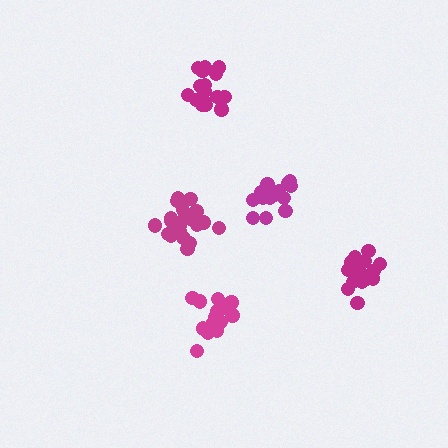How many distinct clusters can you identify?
There are 5 distinct clusters.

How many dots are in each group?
Group 1: 19 dots, Group 2: 20 dots, Group 3: 17 dots, Group 4: 15 dots, Group 5: 19 dots (90 total).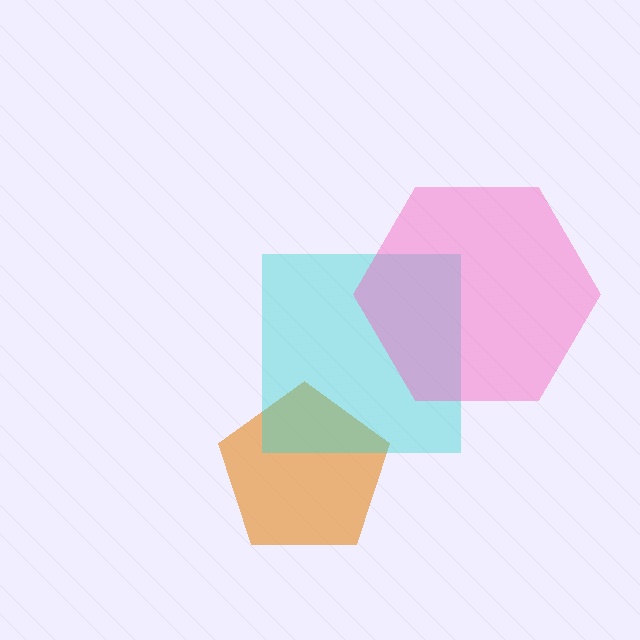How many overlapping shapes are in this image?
There are 3 overlapping shapes in the image.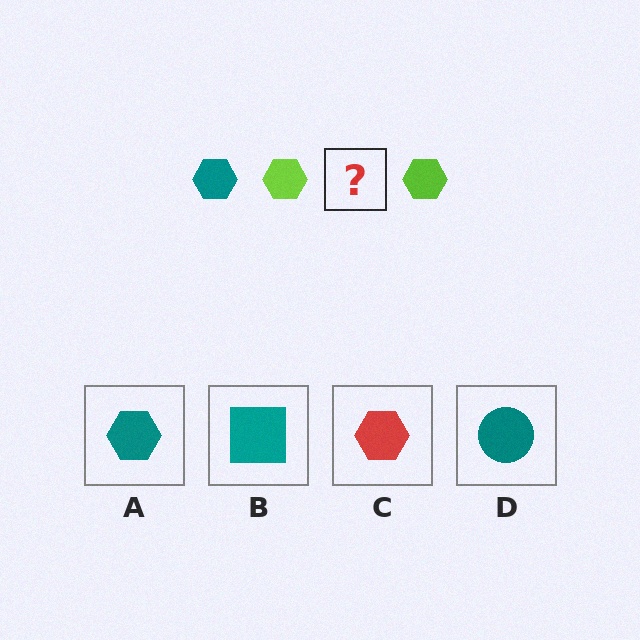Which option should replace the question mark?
Option A.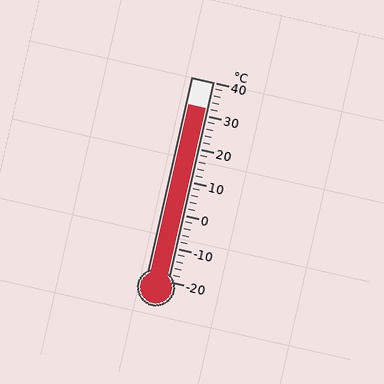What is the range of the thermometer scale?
The thermometer scale ranges from -20°C to 40°C.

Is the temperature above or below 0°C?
The temperature is above 0°C.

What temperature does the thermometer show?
The thermometer shows approximately 32°C.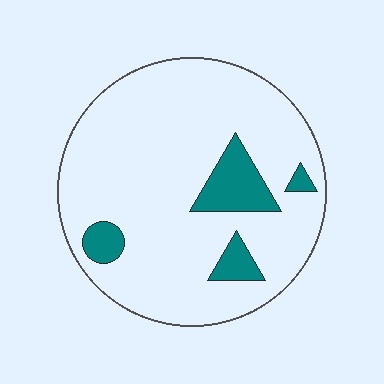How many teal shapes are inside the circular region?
4.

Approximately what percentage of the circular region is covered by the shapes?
Approximately 15%.